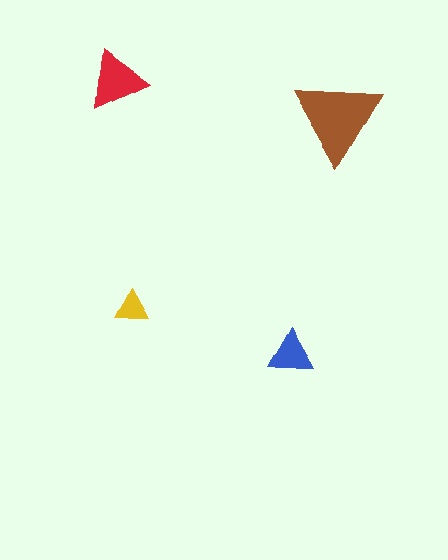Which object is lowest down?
The blue triangle is bottommost.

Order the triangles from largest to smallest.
the brown one, the red one, the blue one, the yellow one.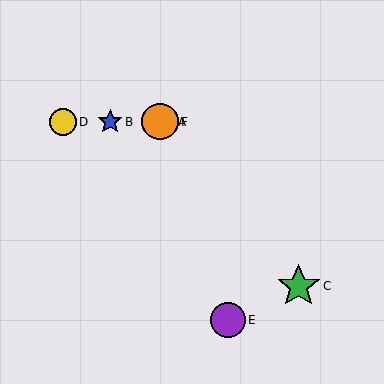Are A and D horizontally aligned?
Yes, both are at y≈122.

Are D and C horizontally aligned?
No, D is at y≈122 and C is at y≈286.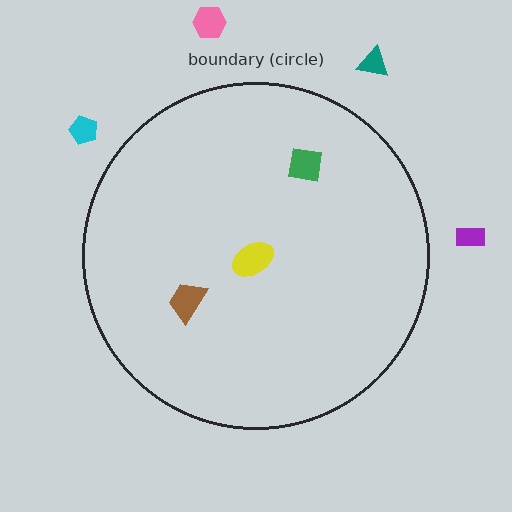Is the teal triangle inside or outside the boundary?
Outside.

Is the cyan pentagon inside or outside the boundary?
Outside.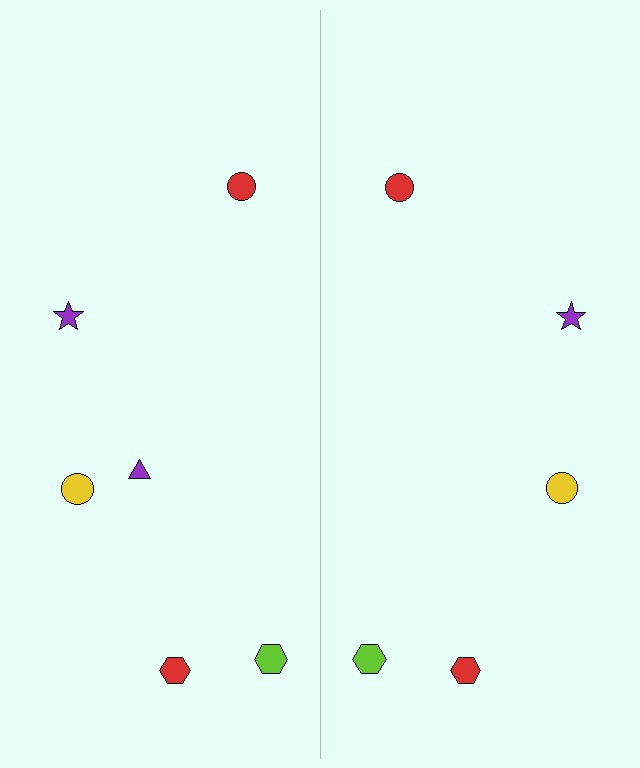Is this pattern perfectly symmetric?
No, the pattern is not perfectly symmetric. A purple triangle is missing from the right side.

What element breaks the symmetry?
A purple triangle is missing from the right side.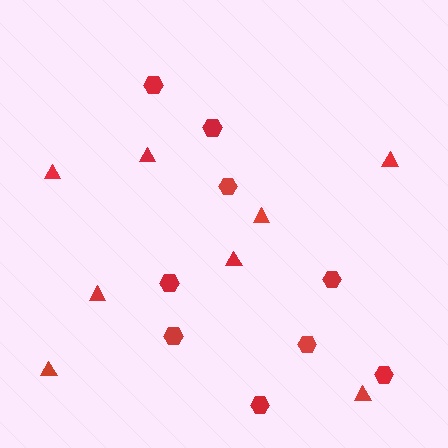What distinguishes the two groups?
There are 2 groups: one group of hexagons (9) and one group of triangles (8).